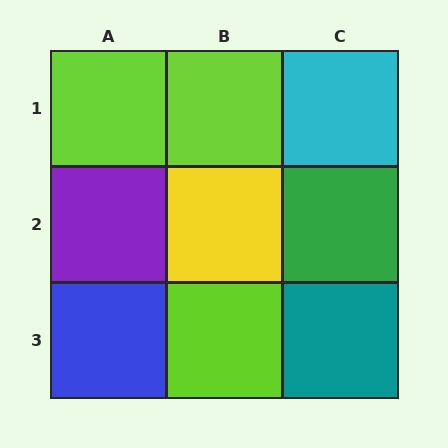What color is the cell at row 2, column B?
Yellow.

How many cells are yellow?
1 cell is yellow.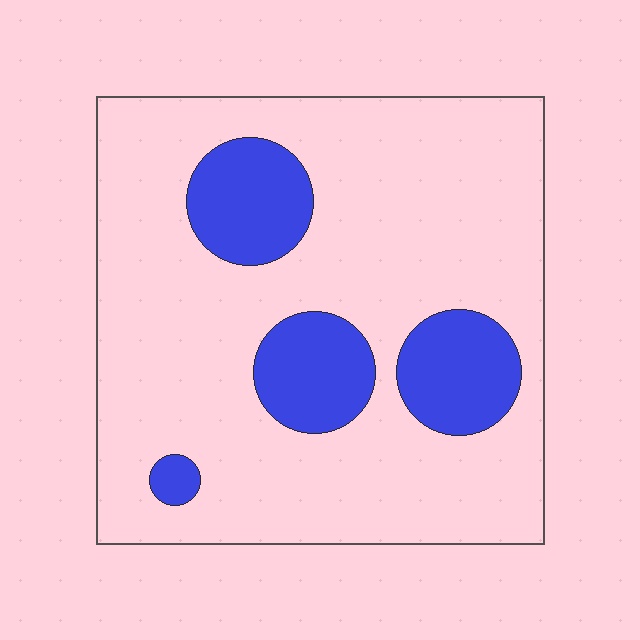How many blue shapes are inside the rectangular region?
4.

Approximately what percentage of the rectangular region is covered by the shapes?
Approximately 20%.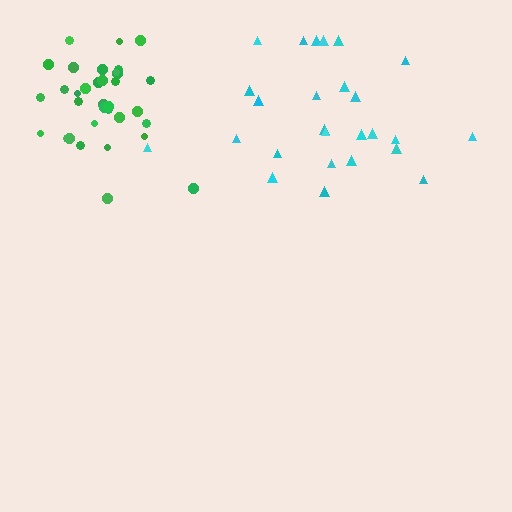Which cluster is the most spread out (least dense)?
Cyan.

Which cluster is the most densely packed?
Green.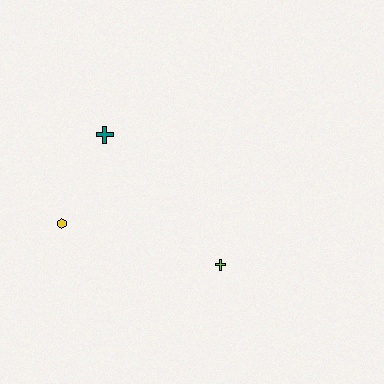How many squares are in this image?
There are no squares.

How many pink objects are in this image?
There are no pink objects.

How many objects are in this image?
There are 3 objects.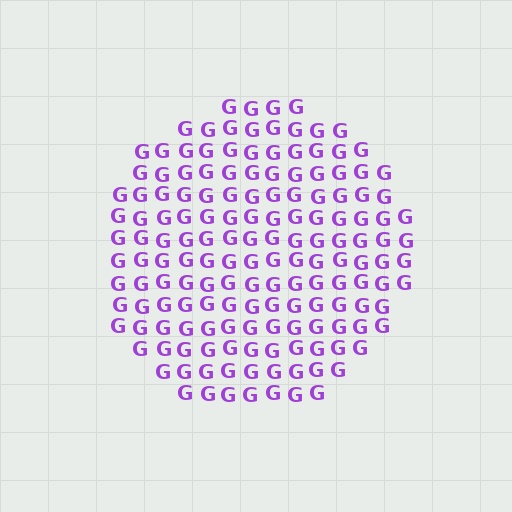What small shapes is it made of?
It is made of small letter G's.